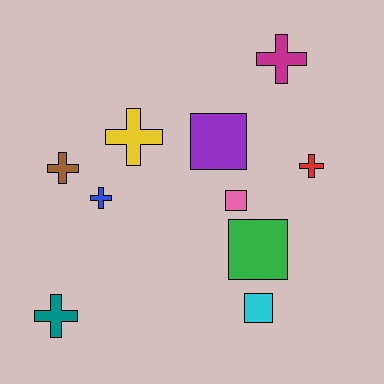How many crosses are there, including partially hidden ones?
There are 6 crosses.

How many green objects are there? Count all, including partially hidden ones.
There is 1 green object.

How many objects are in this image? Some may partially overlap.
There are 10 objects.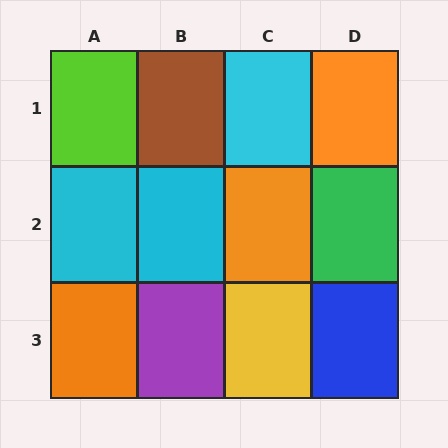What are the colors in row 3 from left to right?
Orange, purple, yellow, blue.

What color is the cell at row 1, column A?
Lime.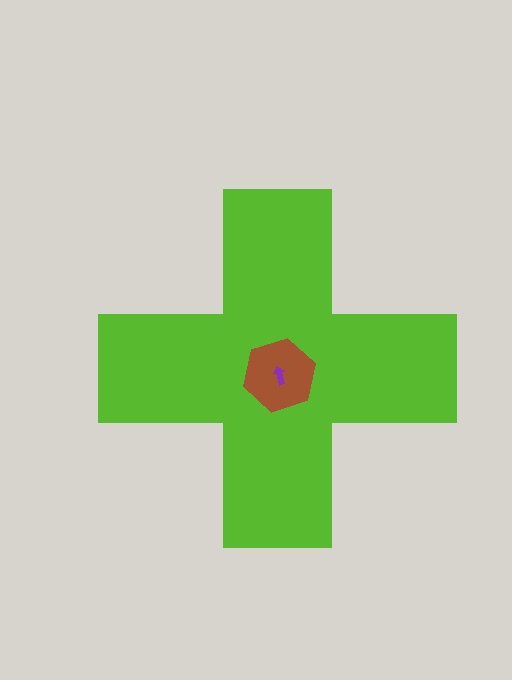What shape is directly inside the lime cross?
The brown hexagon.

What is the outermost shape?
The lime cross.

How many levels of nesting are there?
3.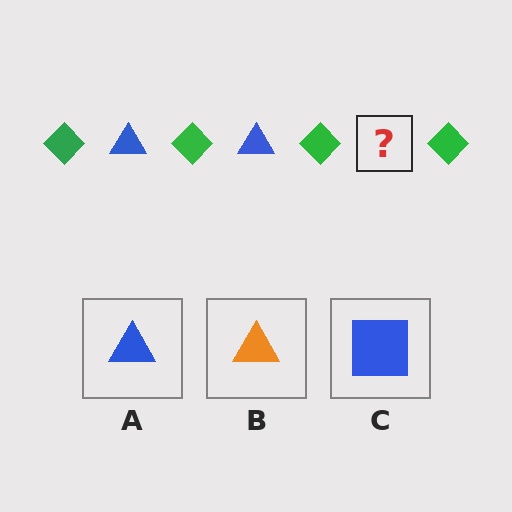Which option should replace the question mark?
Option A.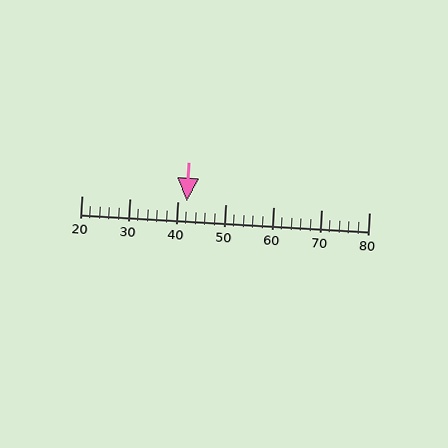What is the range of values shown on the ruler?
The ruler shows values from 20 to 80.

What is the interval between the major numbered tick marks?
The major tick marks are spaced 10 units apart.